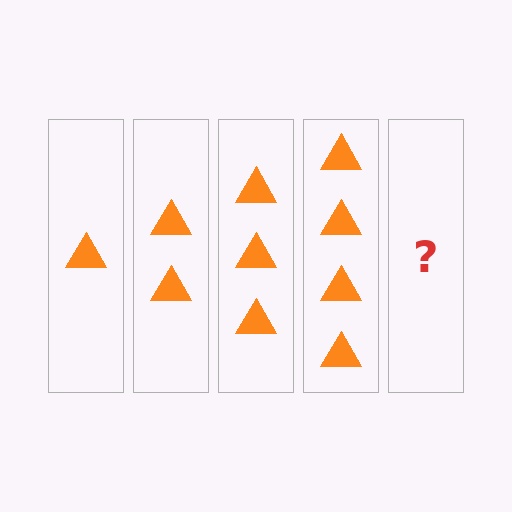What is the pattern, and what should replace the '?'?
The pattern is that each step adds one more triangle. The '?' should be 5 triangles.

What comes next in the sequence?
The next element should be 5 triangles.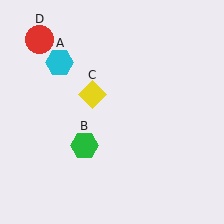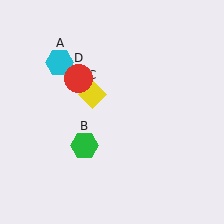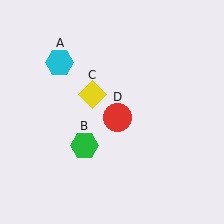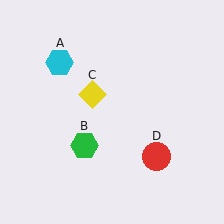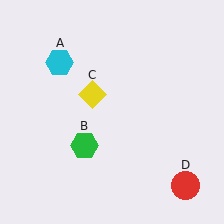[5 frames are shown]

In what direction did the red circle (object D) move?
The red circle (object D) moved down and to the right.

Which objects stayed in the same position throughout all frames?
Cyan hexagon (object A) and green hexagon (object B) and yellow diamond (object C) remained stationary.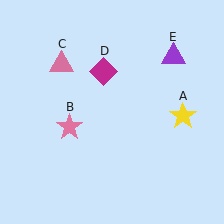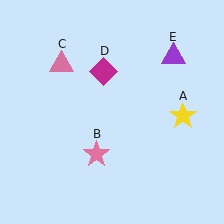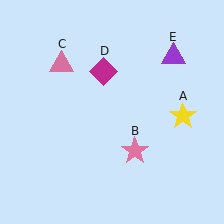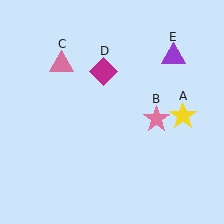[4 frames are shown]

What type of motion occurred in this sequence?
The pink star (object B) rotated counterclockwise around the center of the scene.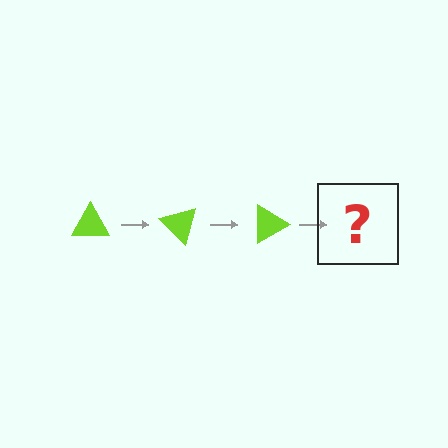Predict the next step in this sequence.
The next step is a lime triangle rotated 135 degrees.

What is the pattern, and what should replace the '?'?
The pattern is that the triangle rotates 45 degrees each step. The '?' should be a lime triangle rotated 135 degrees.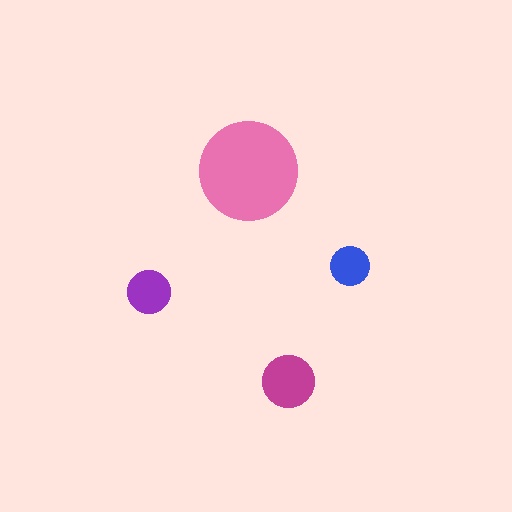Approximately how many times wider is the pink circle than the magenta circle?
About 2 times wider.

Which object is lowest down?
The magenta circle is bottommost.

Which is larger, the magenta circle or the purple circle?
The magenta one.